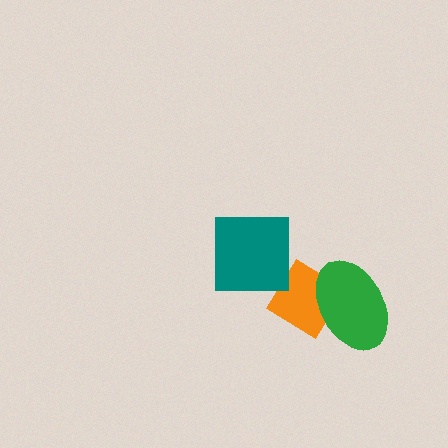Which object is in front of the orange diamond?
The green ellipse is in front of the orange diamond.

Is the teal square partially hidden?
No, no other shape covers it.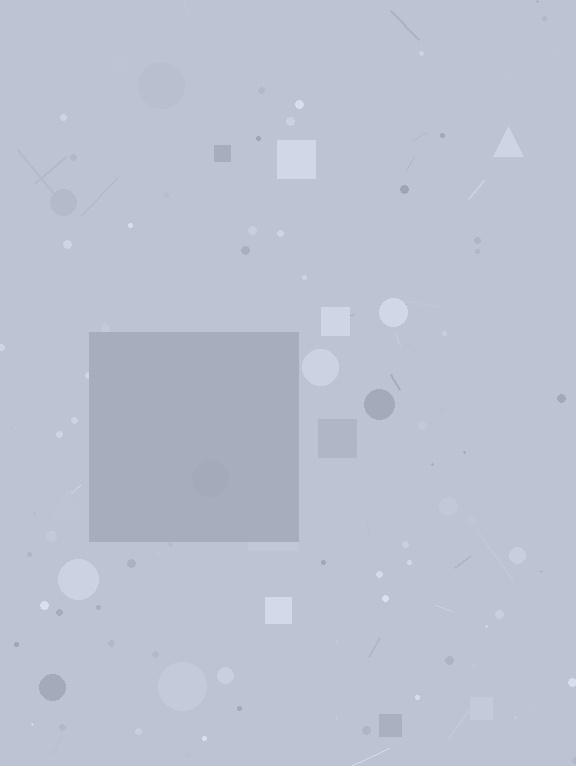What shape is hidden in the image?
A square is hidden in the image.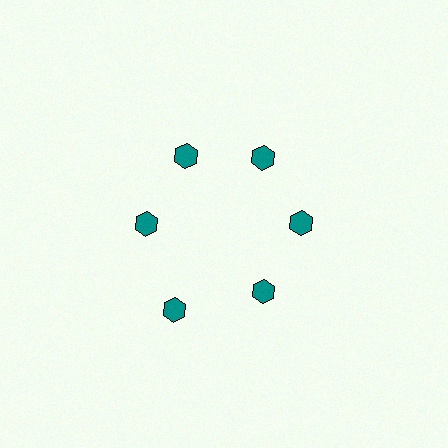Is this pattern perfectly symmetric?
No. The 6 teal hexagons are arranged in a ring, but one element near the 7 o'clock position is pushed outward from the center, breaking the 6-fold rotational symmetry.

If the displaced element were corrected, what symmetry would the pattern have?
It would have 6-fold rotational symmetry — the pattern would map onto itself every 60 degrees.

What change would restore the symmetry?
The symmetry would be restored by moving it inward, back onto the ring so that all 6 hexagons sit at equal angles and equal distance from the center.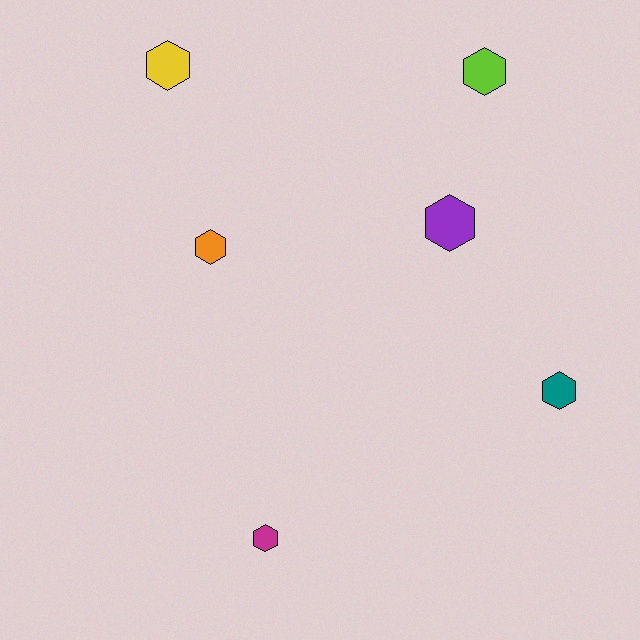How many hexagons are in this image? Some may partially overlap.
There are 6 hexagons.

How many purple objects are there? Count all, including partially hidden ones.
There is 1 purple object.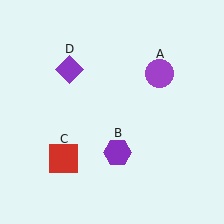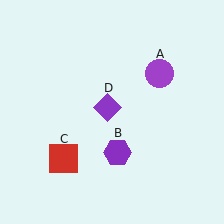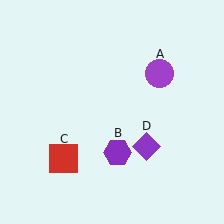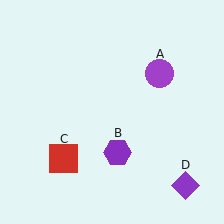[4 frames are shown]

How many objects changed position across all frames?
1 object changed position: purple diamond (object D).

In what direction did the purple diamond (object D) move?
The purple diamond (object D) moved down and to the right.